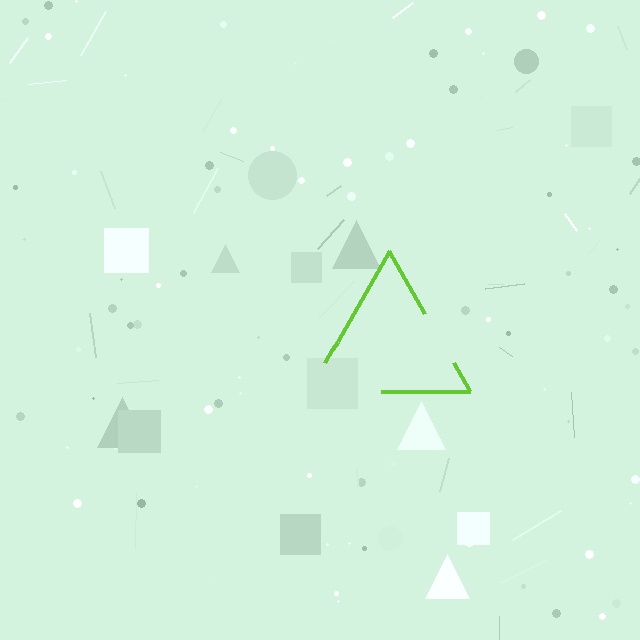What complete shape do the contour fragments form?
The contour fragments form a triangle.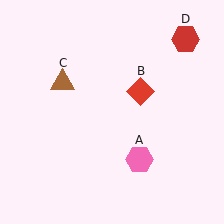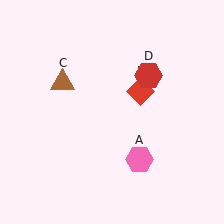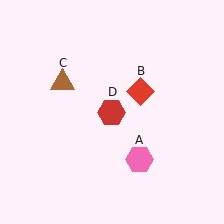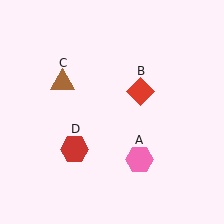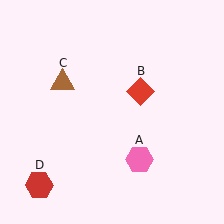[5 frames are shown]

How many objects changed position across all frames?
1 object changed position: red hexagon (object D).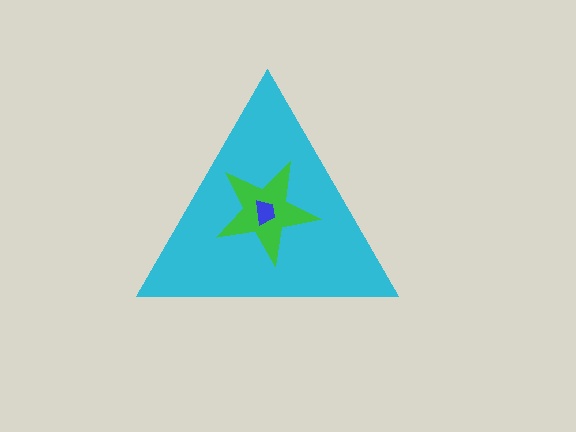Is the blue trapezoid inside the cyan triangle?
Yes.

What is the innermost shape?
The blue trapezoid.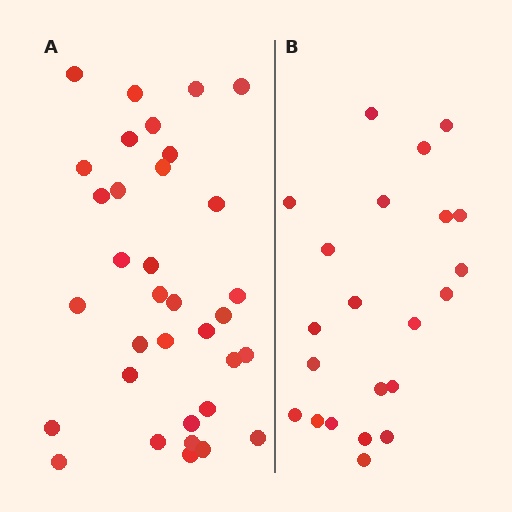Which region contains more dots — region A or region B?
Region A (the left region) has more dots.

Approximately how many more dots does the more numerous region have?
Region A has roughly 12 or so more dots than region B.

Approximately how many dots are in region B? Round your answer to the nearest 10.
About 20 dots. (The exact count is 22, which rounds to 20.)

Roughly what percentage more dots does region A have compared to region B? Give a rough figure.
About 55% more.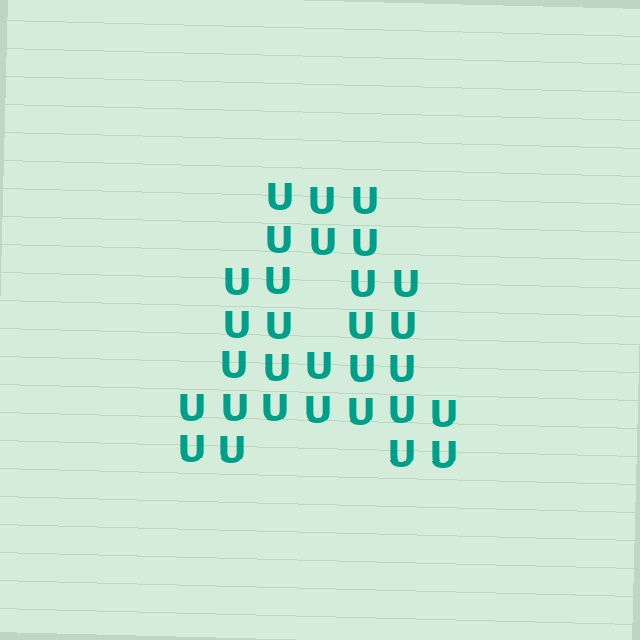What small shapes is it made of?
It is made of small letter U's.